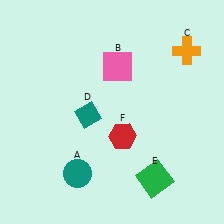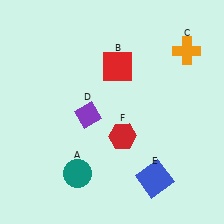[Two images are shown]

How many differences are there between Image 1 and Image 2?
There are 3 differences between the two images.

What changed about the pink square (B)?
In Image 1, B is pink. In Image 2, it changed to red.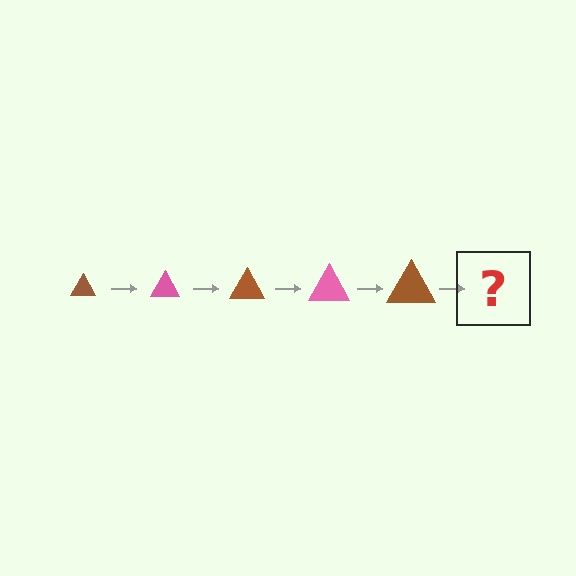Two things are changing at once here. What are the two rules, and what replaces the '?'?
The two rules are that the triangle grows larger each step and the color cycles through brown and pink. The '?' should be a pink triangle, larger than the previous one.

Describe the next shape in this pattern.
It should be a pink triangle, larger than the previous one.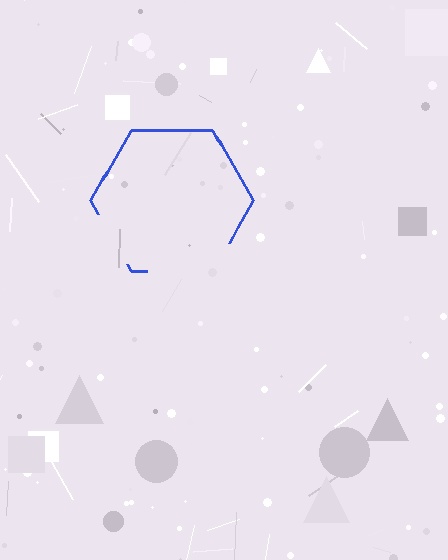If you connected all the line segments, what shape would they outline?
They would outline a hexagon.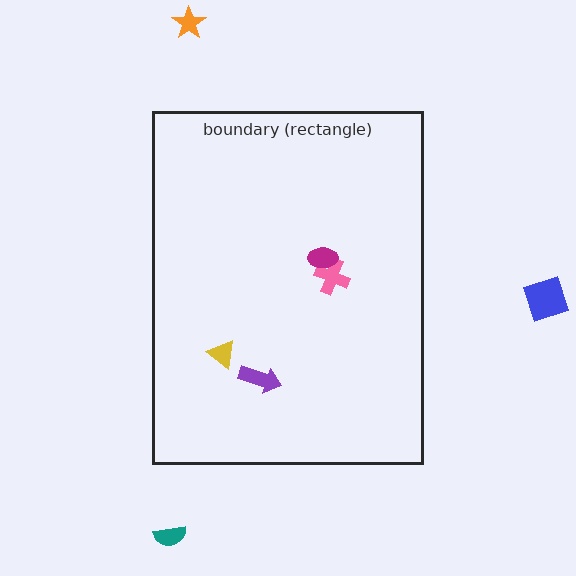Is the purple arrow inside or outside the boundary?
Inside.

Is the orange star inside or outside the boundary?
Outside.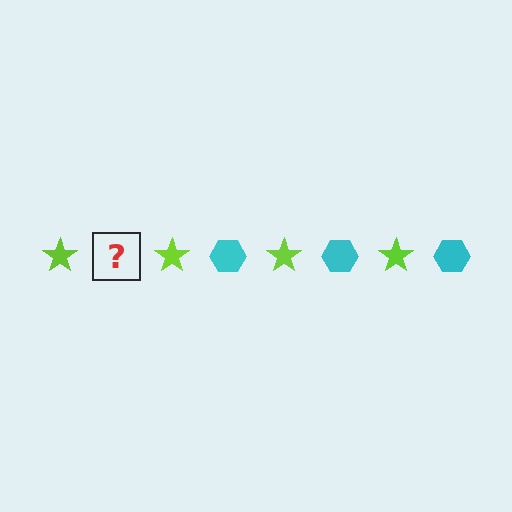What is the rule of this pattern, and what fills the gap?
The rule is that the pattern alternates between lime star and cyan hexagon. The gap should be filled with a cyan hexagon.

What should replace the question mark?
The question mark should be replaced with a cyan hexagon.